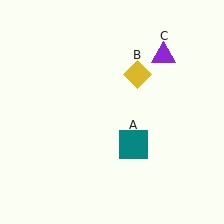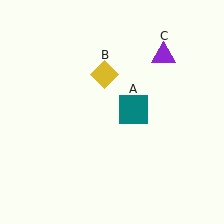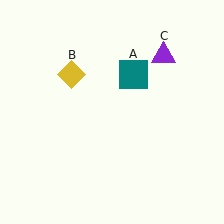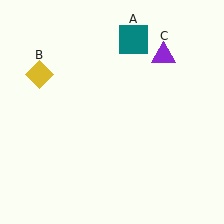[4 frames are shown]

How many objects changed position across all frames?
2 objects changed position: teal square (object A), yellow diamond (object B).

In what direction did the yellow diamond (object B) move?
The yellow diamond (object B) moved left.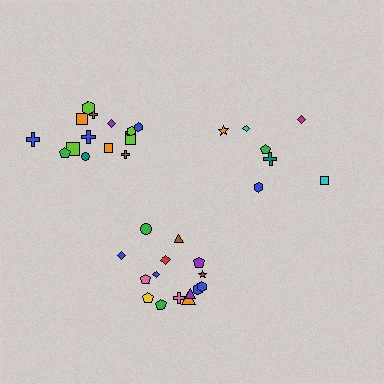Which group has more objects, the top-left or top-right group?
The top-left group.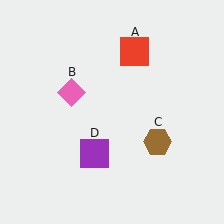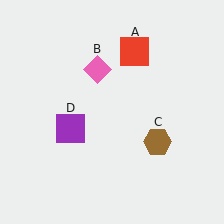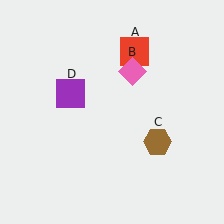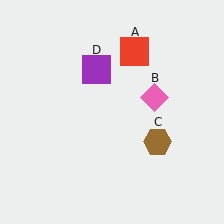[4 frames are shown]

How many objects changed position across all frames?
2 objects changed position: pink diamond (object B), purple square (object D).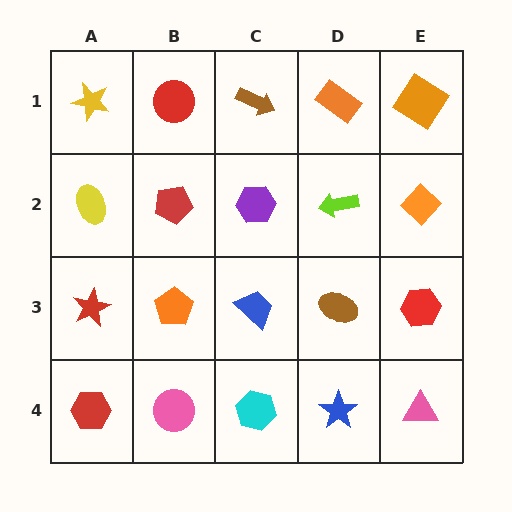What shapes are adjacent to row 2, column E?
An orange diamond (row 1, column E), a red hexagon (row 3, column E), a lime arrow (row 2, column D).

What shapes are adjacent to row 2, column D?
An orange rectangle (row 1, column D), a brown ellipse (row 3, column D), a purple hexagon (row 2, column C), an orange diamond (row 2, column E).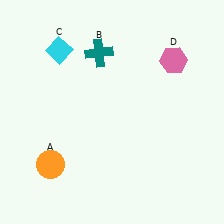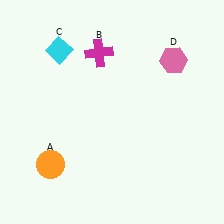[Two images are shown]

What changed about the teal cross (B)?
In Image 1, B is teal. In Image 2, it changed to magenta.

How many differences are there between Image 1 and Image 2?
There is 1 difference between the two images.